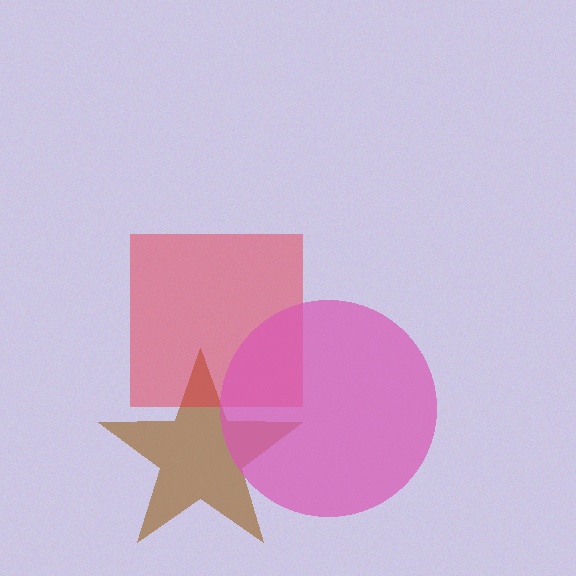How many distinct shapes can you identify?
There are 3 distinct shapes: a brown star, a red square, a pink circle.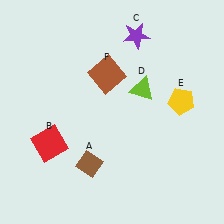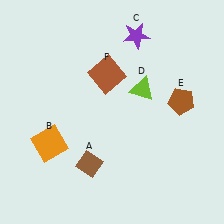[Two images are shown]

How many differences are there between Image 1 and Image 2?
There are 2 differences between the two images.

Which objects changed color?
B changed from red to orange. E changed from yellow to brown.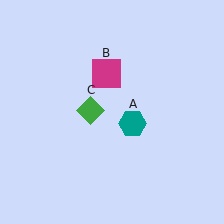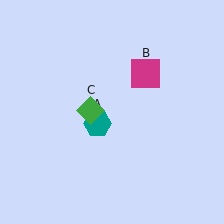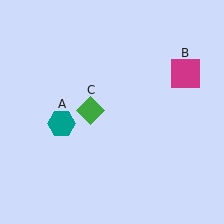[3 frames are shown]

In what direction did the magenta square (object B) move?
The magenta square (object B) moved right.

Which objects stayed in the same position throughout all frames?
Green diamond (object C) remained stationary.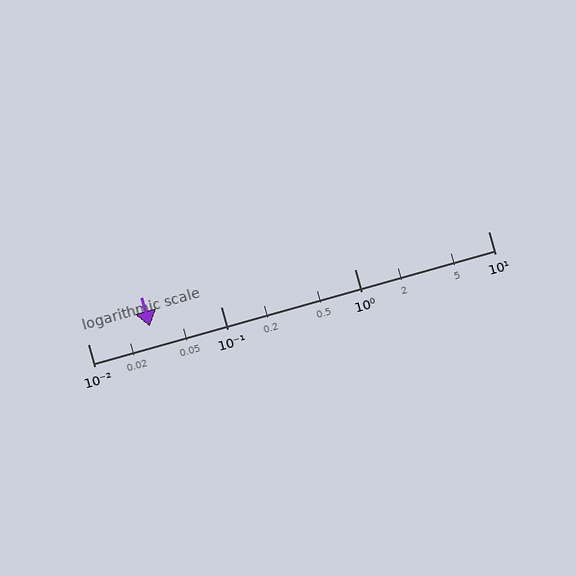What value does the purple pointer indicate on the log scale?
The pointer indicates approximately 0.029.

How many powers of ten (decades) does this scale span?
The scale spans 3 decades, from 0.01 to 10.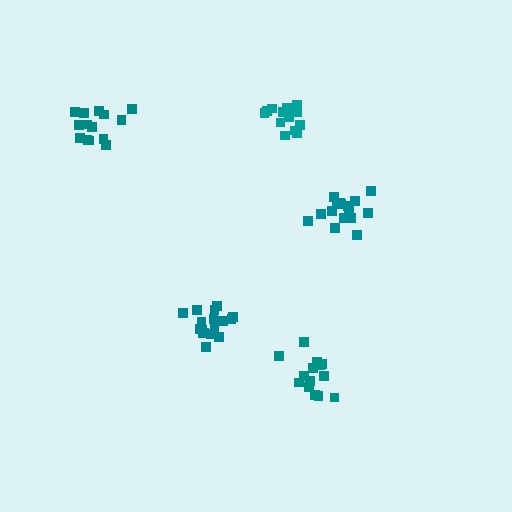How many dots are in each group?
Group 1: 16 dots, Group 2: 17 dots, Group 3: 15 dots, Group 4: 13 dots, Group 5: 14 dots (75 total).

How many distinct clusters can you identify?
There are 5 distinct clusters.